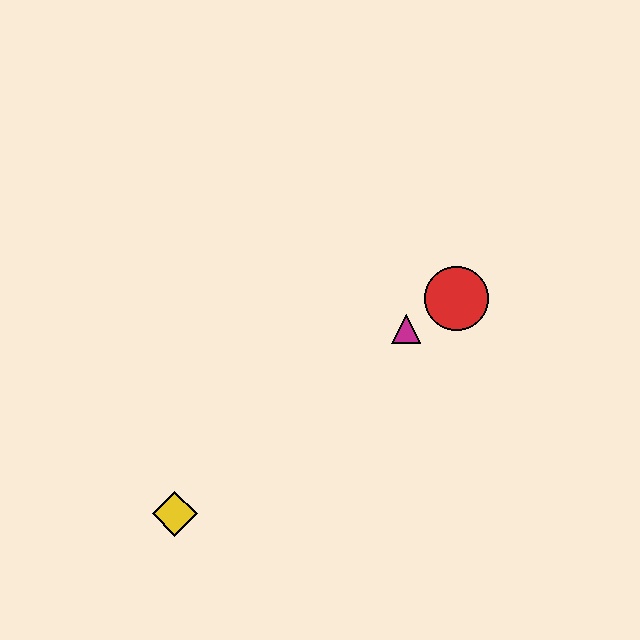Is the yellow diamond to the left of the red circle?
Yes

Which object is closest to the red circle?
The magenta triangle is closest to the red circle.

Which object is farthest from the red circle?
The yellow diamond is farthest from the red circle.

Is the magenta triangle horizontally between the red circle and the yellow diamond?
Yes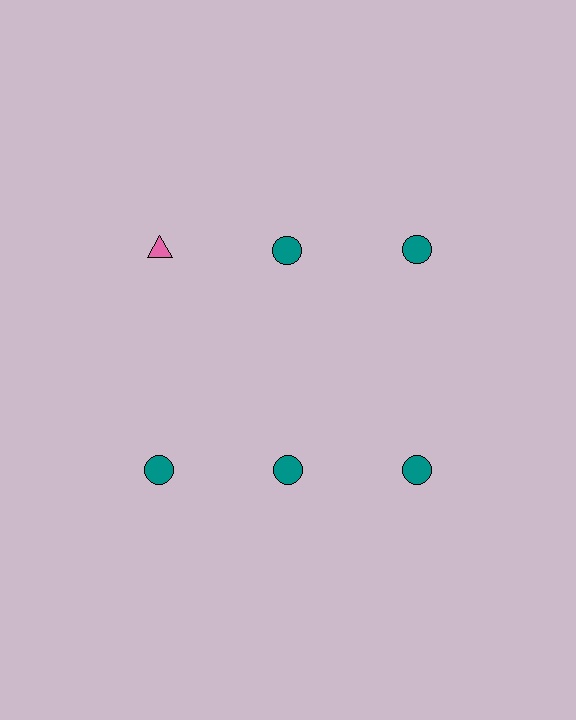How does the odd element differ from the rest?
It differs in both color (pink instead of teal) and shape (triangle instead of circle).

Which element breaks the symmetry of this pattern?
The pink triangle in the top row, leftmost column breaks the symmetry. All other shapes are teal circles.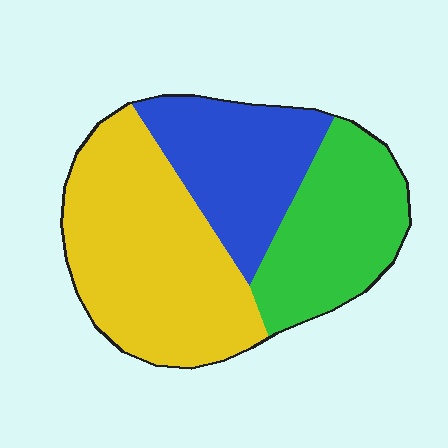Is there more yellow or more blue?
Yellow.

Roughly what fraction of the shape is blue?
Blue takes up about one quarter (1/4) of the shape.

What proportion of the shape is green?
Green covers about 30% of the shape.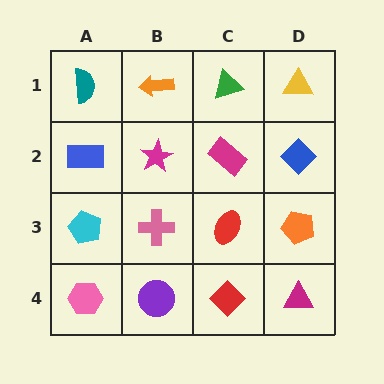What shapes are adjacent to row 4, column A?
A cyan pentagon (row 3, column A), a purple circle (row 4, column B).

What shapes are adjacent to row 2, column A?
A teal semicircle (row 1, column A), a cyan pentagon (row 3, column A), a magenta star (row 2, column B).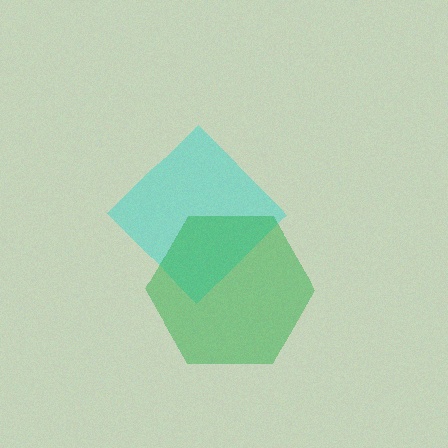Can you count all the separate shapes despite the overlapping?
Yes, there are 2 separate shapes.